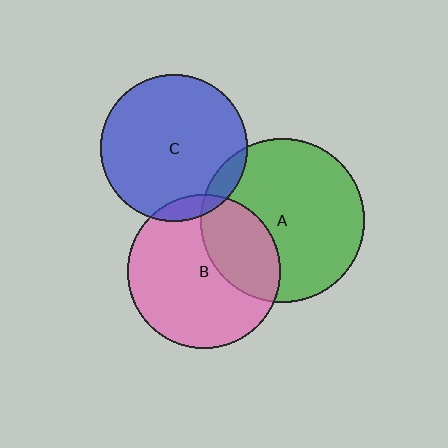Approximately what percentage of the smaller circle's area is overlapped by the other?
Approximately 10%.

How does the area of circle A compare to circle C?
Approximately 1.3 times.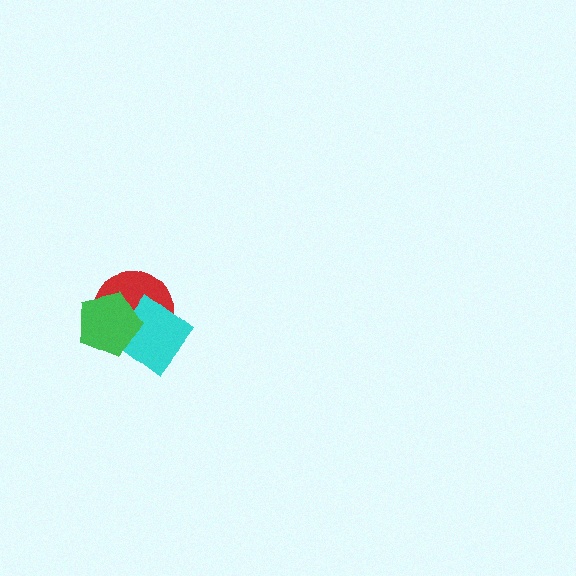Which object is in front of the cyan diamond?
The green pentagon is in front of the cyan diamond.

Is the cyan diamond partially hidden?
Yes, it is partially covered by another shape.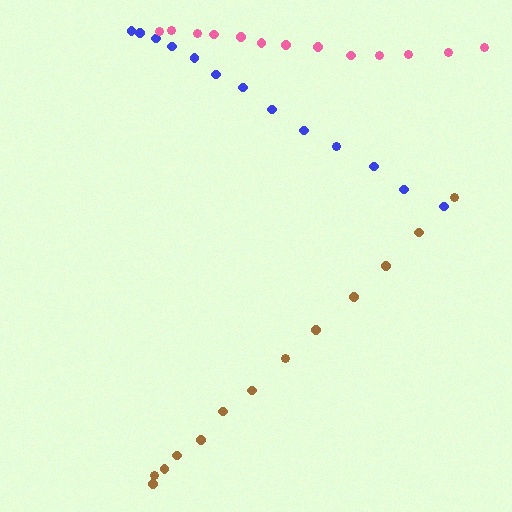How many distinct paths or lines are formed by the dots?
There are 3 distinct paths.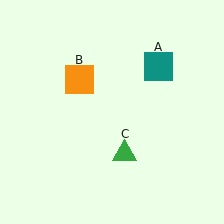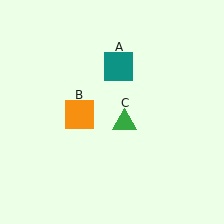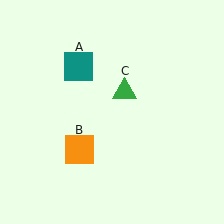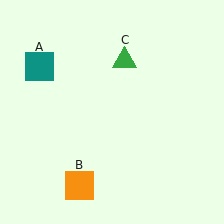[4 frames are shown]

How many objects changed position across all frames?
3 objects changed position: teal square (object A), orange square (object B), green triangle (object C).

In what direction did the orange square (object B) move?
The orange square (object B) moved down.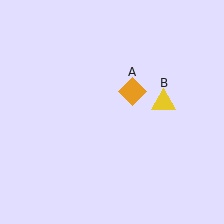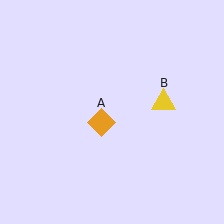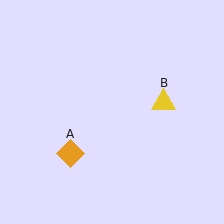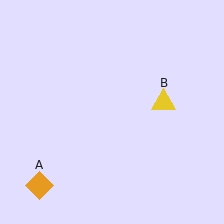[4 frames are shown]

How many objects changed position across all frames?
1 object changed position: orange diamond (object A).